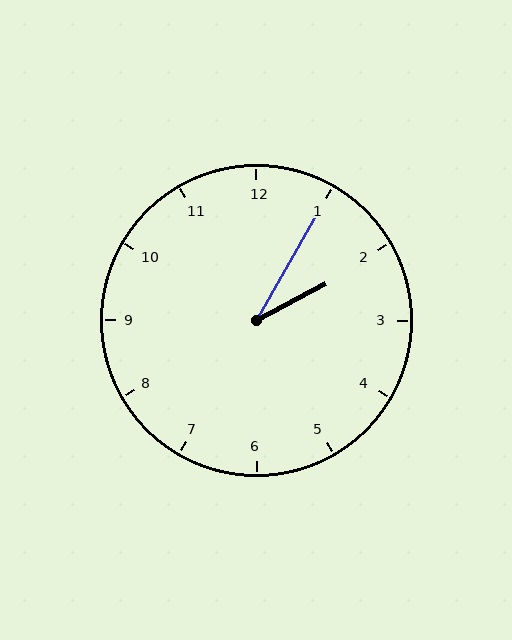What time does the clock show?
2:05.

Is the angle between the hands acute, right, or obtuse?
It is acute.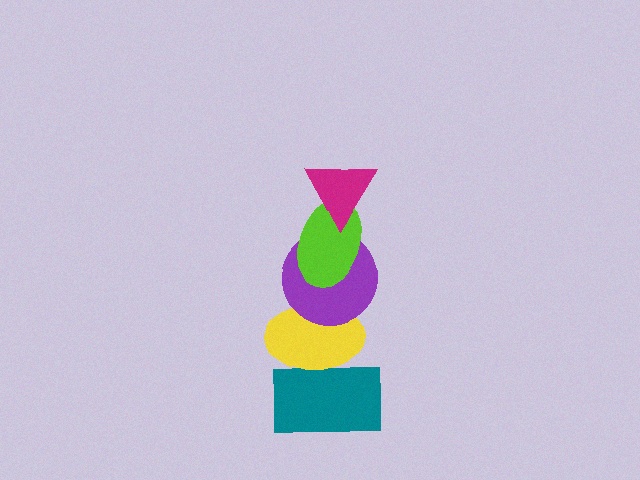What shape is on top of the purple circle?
The lime ellipse is on top of the purple circle.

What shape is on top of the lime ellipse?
The magenta triangle is on top of the lime ellipse.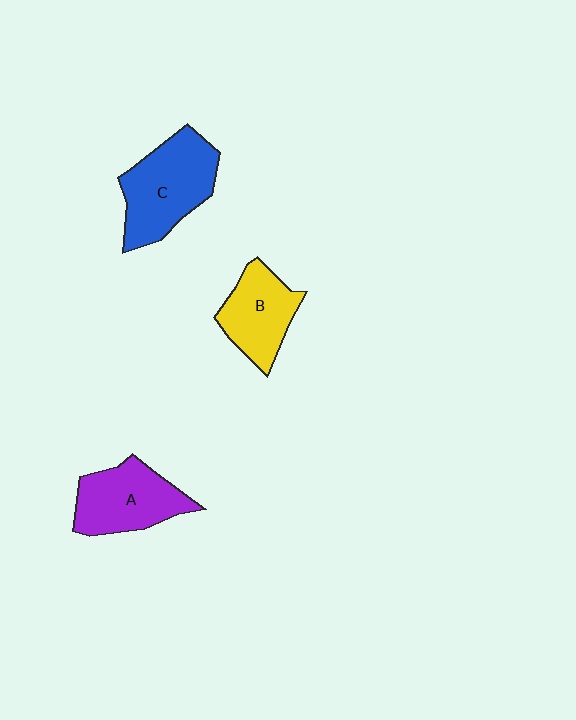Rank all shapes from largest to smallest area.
From largest to smallest: C (blue), A (purple), B (yellow).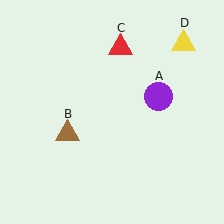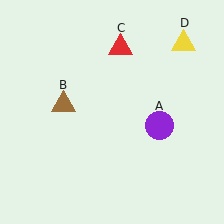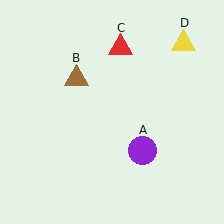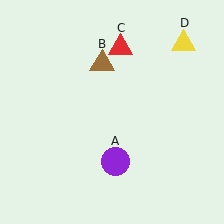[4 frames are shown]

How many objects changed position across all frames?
2 objects changed position: purple circle (object A), brown triangle (object B).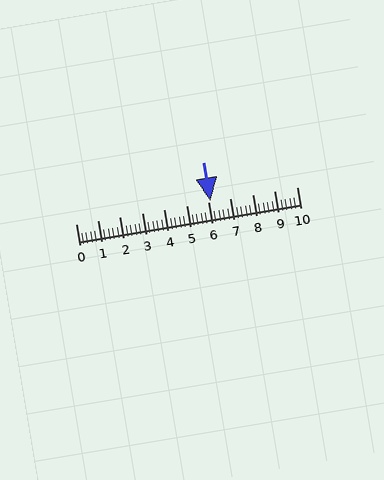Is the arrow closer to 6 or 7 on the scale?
The arrow is closer to 6.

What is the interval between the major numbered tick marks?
The major tick marks are spaced 1 units apart.